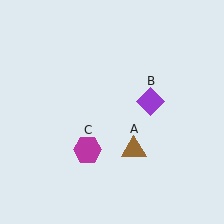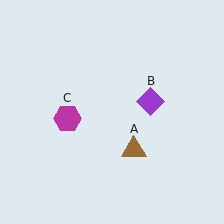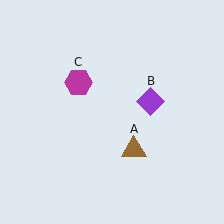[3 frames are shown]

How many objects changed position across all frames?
1 object changed position: magenta hexagon (object C).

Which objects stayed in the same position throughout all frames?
Brown triangle (object A) and purple diamond (object B) remained stationary.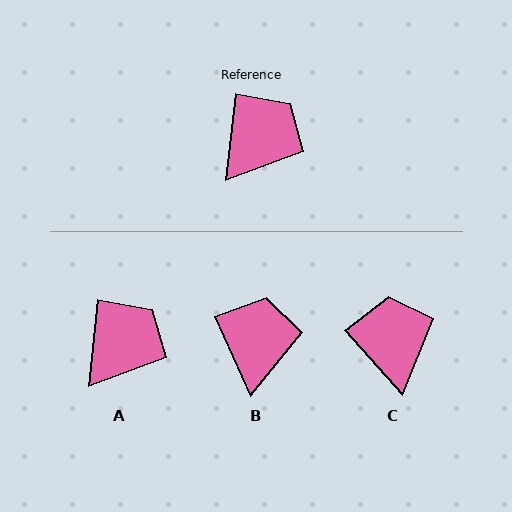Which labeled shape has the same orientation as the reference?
A.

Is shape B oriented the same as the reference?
No, it is off by about 30 degrees.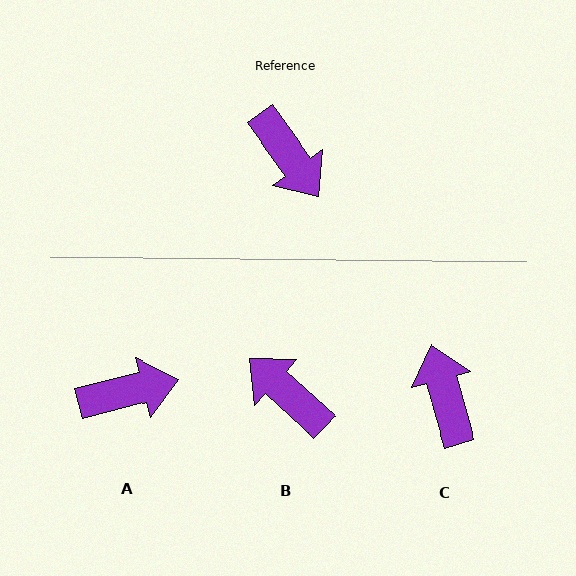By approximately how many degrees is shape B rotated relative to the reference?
Approximately 168 degrees clockwise.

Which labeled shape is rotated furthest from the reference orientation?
B, about 168 degrees away.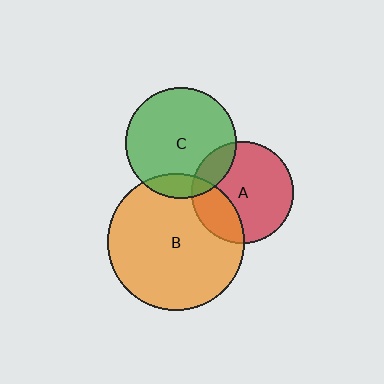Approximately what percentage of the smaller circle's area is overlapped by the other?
Approximately 15%.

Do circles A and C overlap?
Yes.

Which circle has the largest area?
Circle B (orange).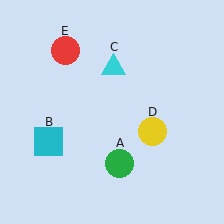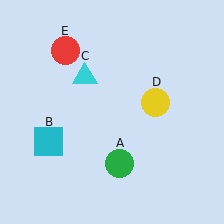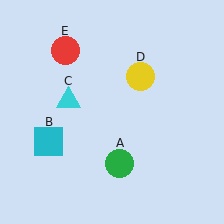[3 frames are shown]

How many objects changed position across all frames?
2 objects changed position: cyan triangle (object C), yellow circle (object D).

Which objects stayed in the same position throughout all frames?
Green circle (object A) and cyan square (object B) and red circle (object E) remained stationary.